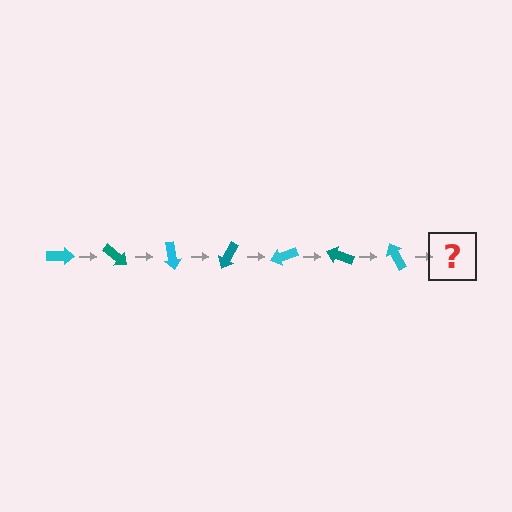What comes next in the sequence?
The next element should be a teal arrow, rotated 280 degrees from the start.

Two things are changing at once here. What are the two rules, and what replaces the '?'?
The two rules are that it rotates 40 degrees each step and the color cycles through cyan and teal. The '?' should be a teal arrow, rotated 280 degrees from the start.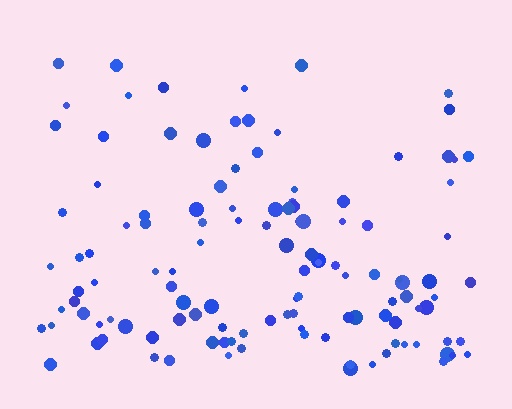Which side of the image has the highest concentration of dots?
The bottom.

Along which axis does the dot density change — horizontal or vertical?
Vertical.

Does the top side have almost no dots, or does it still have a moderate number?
Still a moderate number, just noticeably fewer than the bottom.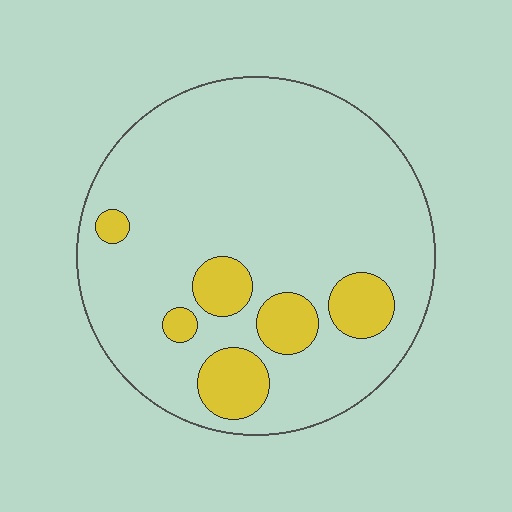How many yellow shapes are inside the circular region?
6.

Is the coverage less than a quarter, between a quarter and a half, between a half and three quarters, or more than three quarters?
Less than a quarter.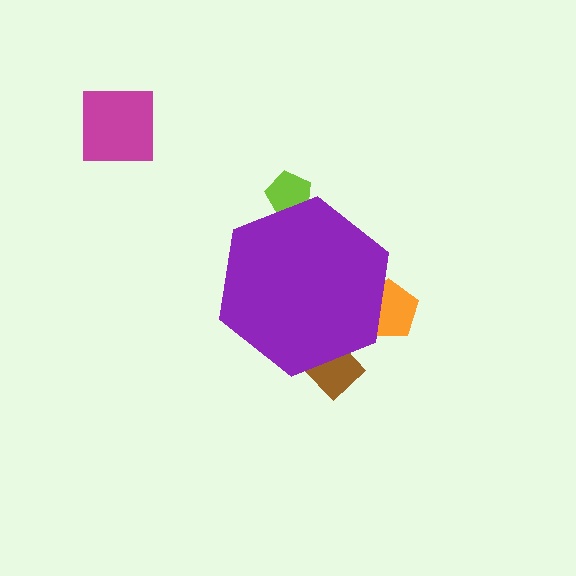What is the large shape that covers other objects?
A purple hexagon.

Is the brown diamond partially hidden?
Yes, the brown diamond is partially hidden behind the purple hexagon.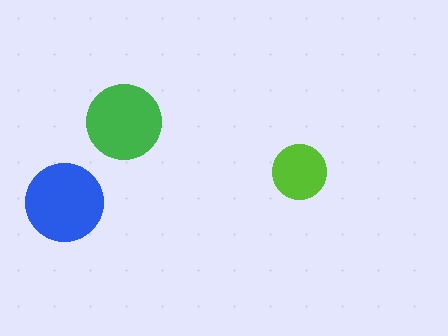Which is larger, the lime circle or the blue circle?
The blue one.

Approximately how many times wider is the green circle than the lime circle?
About 1.5 times wider.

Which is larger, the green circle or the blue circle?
The blue one.